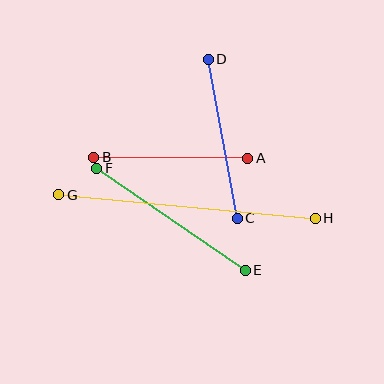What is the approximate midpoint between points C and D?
The midpoint is at approximately (223, 139) pixels.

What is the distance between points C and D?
The distance is approximately 162 pixels.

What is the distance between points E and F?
The distance is approximately 180 pixels.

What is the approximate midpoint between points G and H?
The midpoint is at approximately (187, 207) pixels.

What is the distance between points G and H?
The distance is approximately 257 pixels.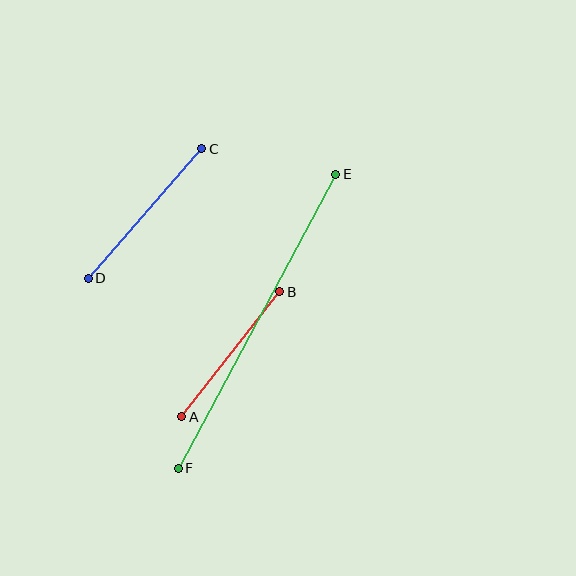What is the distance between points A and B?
The distance is approximately 159 pixels.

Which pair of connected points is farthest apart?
Points E and F are farthest apart.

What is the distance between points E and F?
The distance is approximately 334 pixels.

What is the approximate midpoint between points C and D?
The midpoint is at approximately (145, 213) pixels.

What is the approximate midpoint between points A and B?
The midpoint is at approximately (231, 354) pixels.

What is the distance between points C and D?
The distance is approximately 172 pixels.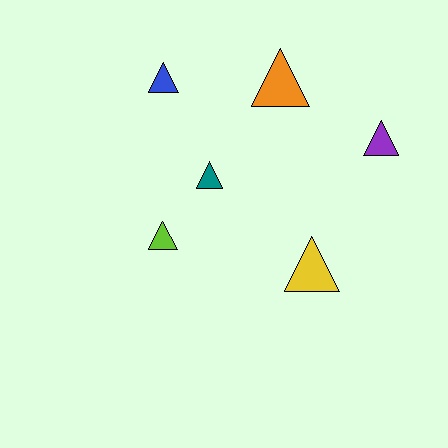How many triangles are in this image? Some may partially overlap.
There are 6 triangles.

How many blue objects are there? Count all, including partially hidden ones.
There is 1 blue object.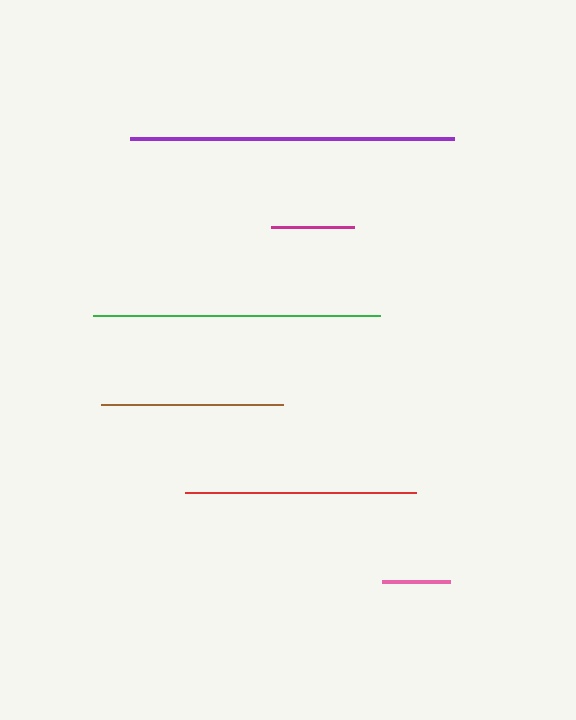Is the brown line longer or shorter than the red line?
The red line is longer than the brown line.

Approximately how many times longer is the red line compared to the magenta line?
The red line is approximately 2.8 times the length of the magenta line.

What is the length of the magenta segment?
The magenta segment is approximately 83 pixels long.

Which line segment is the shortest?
The pink line is the shortest at approximately 68 pixels.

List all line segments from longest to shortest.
From longest to shortest: purple, green, red, brown, magenta, pink.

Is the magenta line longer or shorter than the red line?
The red line is longer than the magenta line.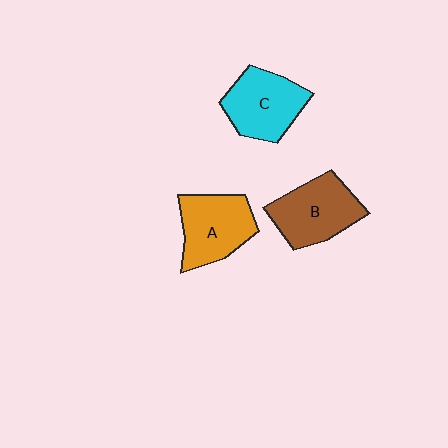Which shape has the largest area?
Shape B (brown).